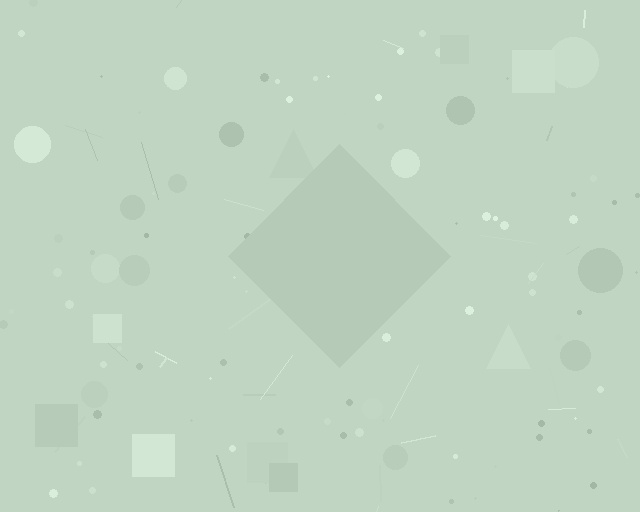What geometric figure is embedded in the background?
A diamond is embedded in the background.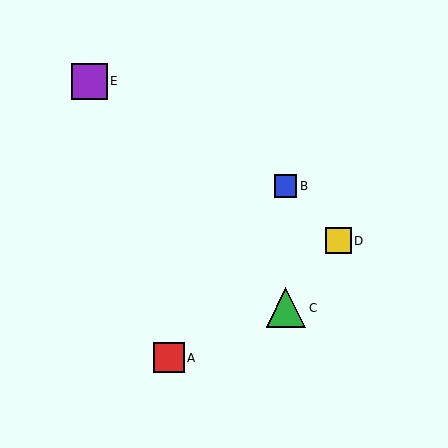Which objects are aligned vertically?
Objects B, C are aligned vertically.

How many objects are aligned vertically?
2 objects (B, C) are aligned vertically.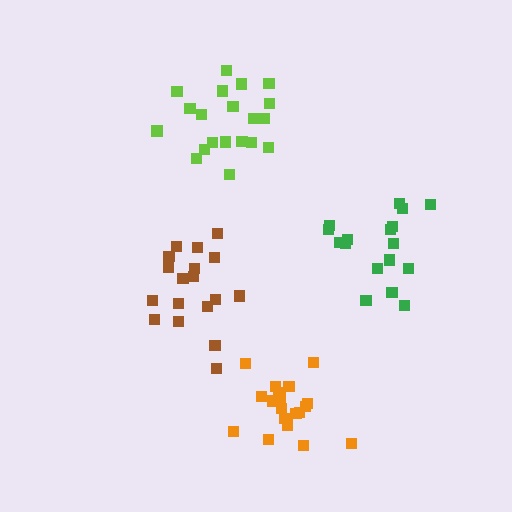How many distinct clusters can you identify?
There are 4 distinct clusters.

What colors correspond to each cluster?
The clusters are colored: lime, orange, green, brown.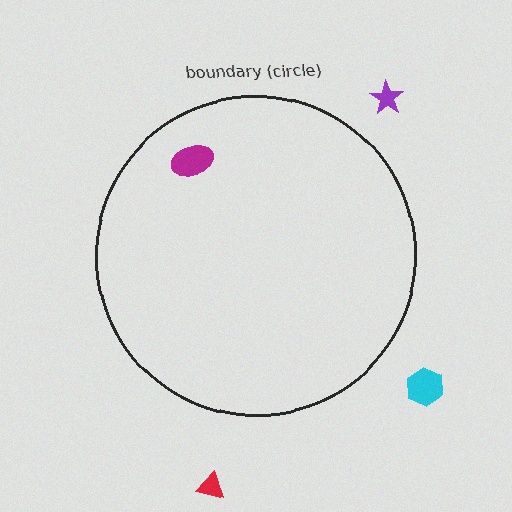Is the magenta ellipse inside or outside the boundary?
Inside.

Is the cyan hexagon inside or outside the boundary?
Outside.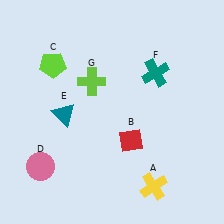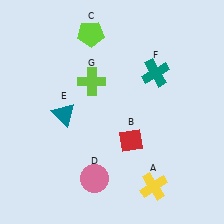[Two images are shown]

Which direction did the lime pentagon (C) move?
The lime pentagon (C) moved right.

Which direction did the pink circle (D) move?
The pink circle (D) moved right.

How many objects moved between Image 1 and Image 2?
2 objects moved between the two images.